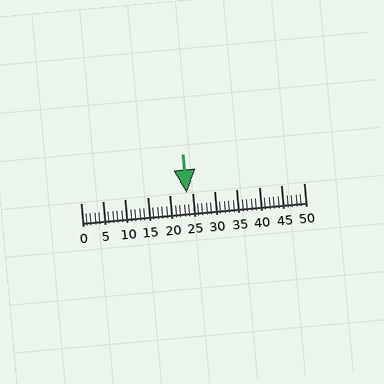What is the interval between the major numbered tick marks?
The major tick marks are spaced 5 units apart.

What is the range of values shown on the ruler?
The ruler shows values from 0 to 50.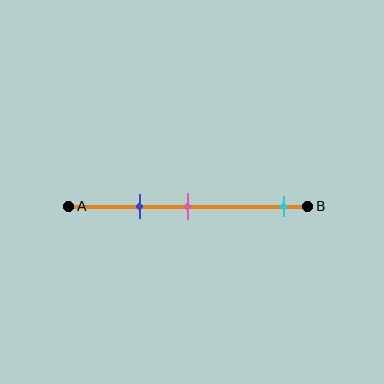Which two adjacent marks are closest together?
The blue and pink marks are the closest adjacent pair.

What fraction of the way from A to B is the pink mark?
The pink mark is approximately 50% (0.5) of the way from A to B.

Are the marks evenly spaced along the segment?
No, the marks are not evenly spaced.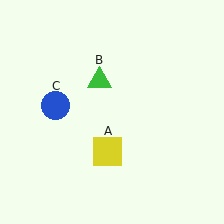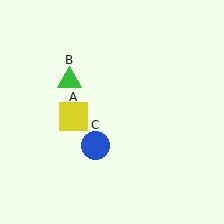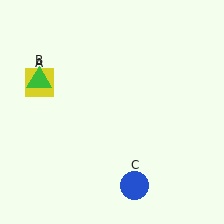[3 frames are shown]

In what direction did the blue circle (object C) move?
The blue circle (object C) moved down and to the right.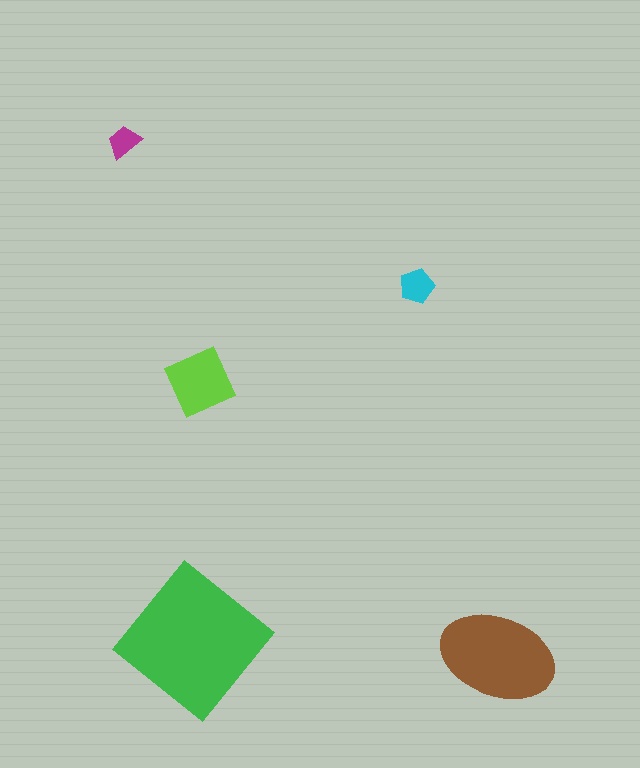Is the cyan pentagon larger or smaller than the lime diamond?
Smaller.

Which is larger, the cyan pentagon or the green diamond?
The green diamond.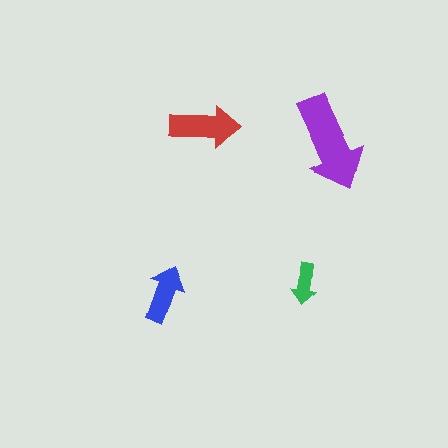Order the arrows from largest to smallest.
the purple one, the red one, the blue one, the green one.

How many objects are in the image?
There are 4 objects in the image.